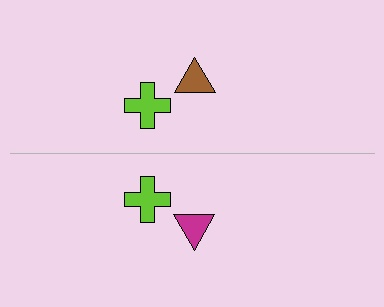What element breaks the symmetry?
The magenta triangle on the bottom side breaks the symmetry — its mirror counterpart is brown.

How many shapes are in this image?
There are 4 shapes in this image.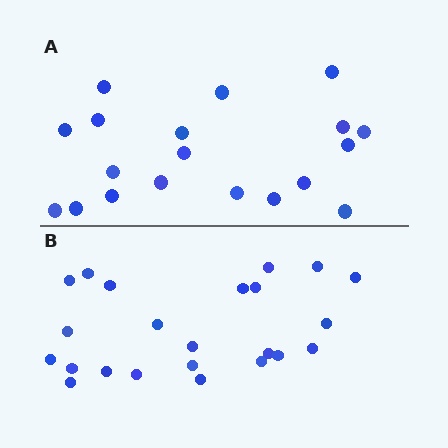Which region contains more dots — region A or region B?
Region B (the bottom region) has more dots.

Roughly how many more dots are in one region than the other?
Region B has about 4 more dots than region A.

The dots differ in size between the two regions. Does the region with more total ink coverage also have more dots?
No. Region A has more total ink coverage because its dots are larger, but region B actually contains more individual dots. Total area can be misleading — the number of items is what matters here.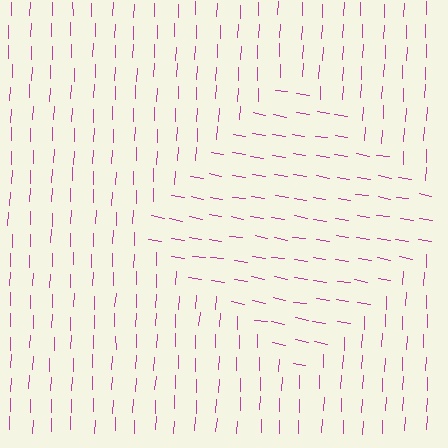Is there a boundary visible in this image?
Yes, there is a texture boundary formed by a change in line orientation.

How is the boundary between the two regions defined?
The boundary is defined purely by a change in line orientation (approximately 83 degrees difference). All lines are the same color and thickness.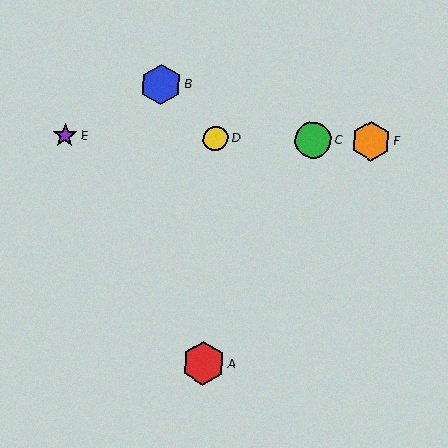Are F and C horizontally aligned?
Yes, both are at y≈141.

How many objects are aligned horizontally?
4 objects (C, D, E, F) are aligned horizontally.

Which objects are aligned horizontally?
Objects C, D, E, F are aligned horizontally.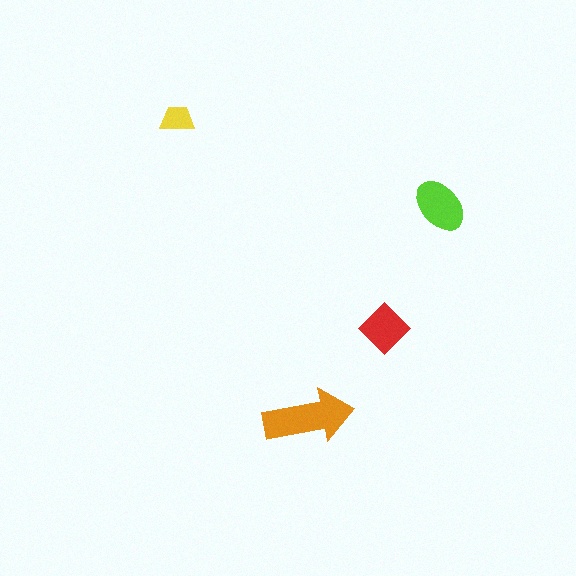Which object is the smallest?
The yellow trapezoid.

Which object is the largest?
The orange arrow.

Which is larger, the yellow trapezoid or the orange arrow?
The orange arrow.